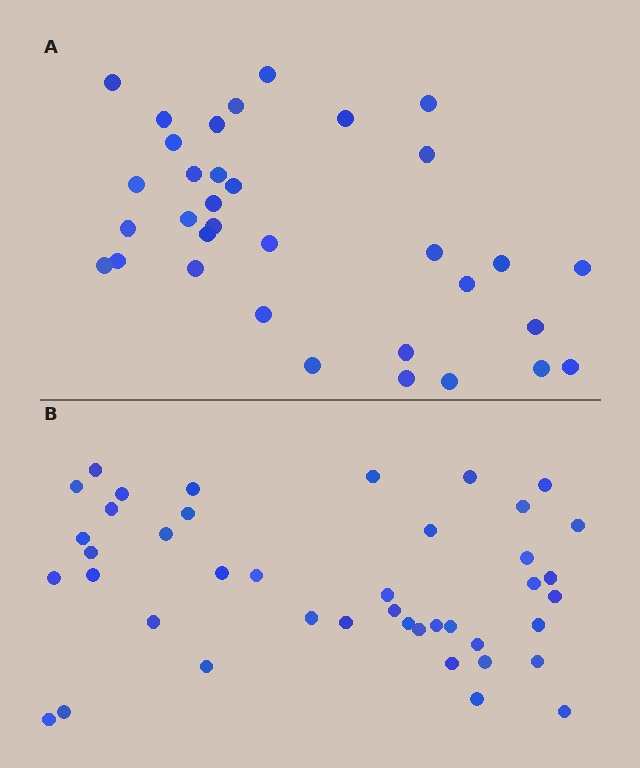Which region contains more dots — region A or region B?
Region B (the bottom region) has more dots.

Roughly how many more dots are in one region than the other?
Region B has roughly 8 or so more dots than region A.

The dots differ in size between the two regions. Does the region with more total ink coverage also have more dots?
No. Region A has more total ink coverage because its dots are larger, but region B actually contains more individual dots. Total area can be misleading — the number of items is what matters here.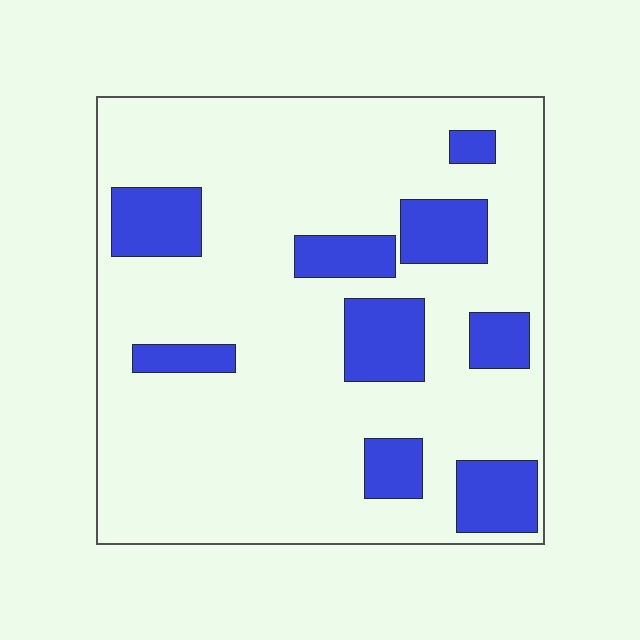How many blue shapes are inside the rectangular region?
9.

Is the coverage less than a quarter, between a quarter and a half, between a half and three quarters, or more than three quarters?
Less than a quarter.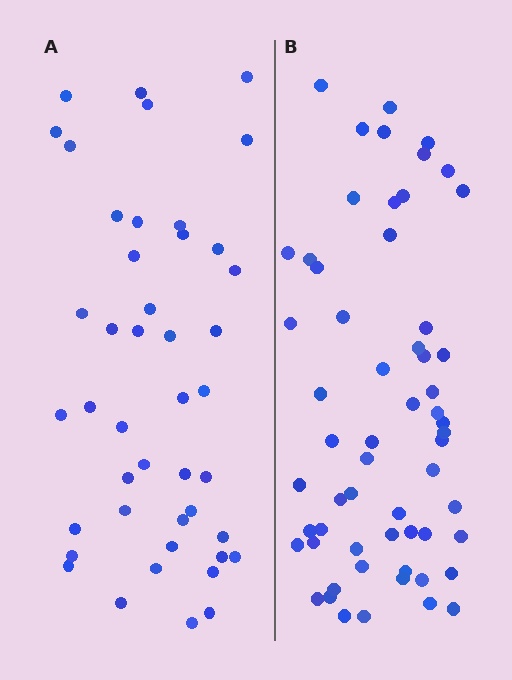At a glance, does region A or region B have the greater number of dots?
Region B (the right region) has more dots.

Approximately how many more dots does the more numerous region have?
Region B has approximately 15 more dots than region A.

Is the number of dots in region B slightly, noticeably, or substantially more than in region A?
Region B has noticeably more, but not dramatically so. The ratio is roughly 1.3 to 1.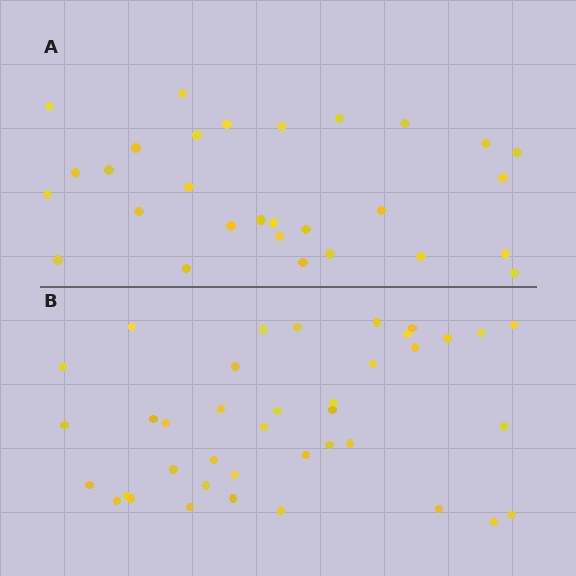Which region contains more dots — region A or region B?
Region B (the bottom region) has more dots.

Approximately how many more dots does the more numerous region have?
Region B has roughly 10 or so more dots than region A.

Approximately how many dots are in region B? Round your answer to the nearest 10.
About 40 dots. (The exact count is 39, which rounds to 40.)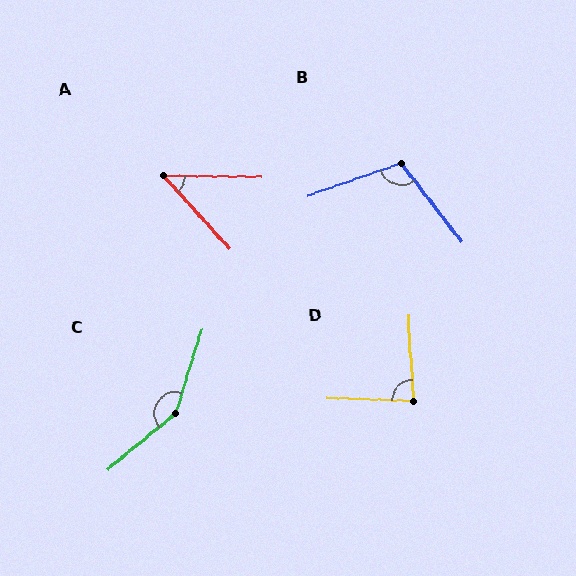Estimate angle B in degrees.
Approximately 108 degrees.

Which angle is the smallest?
A, at approximately 47 degrees.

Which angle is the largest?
C, at approximately 147 degrees.